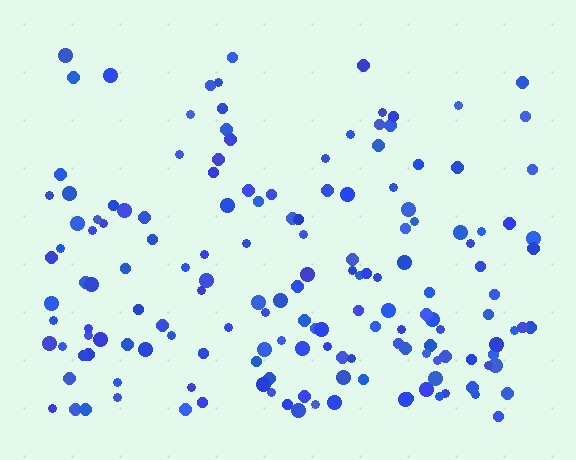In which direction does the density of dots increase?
From top to bottom, with the bottom side densest.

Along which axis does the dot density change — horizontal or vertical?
Vertical.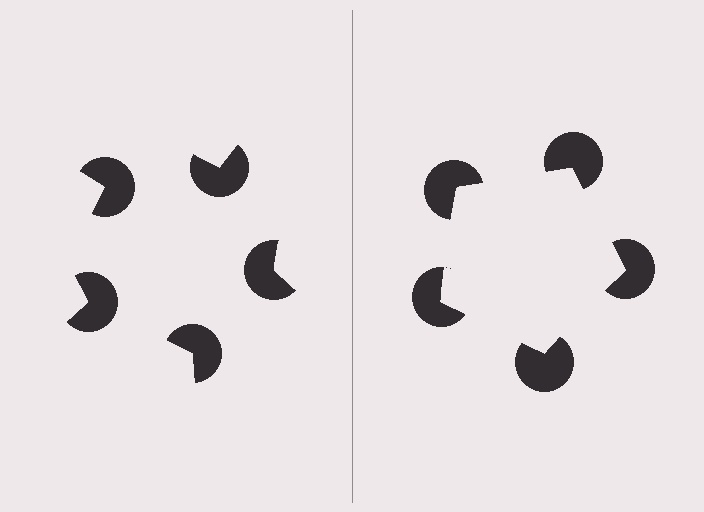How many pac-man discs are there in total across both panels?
10 — 5 on each side.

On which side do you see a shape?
An illusory pentagon appears on the right side. On the left side the wedge cuts are rotated, so no coherent shape forms.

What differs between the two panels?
The pac-man discs are positioned identically on both sides; only the wedge orientations differ. On the right they align to a pentagon; on the left they are misaligned.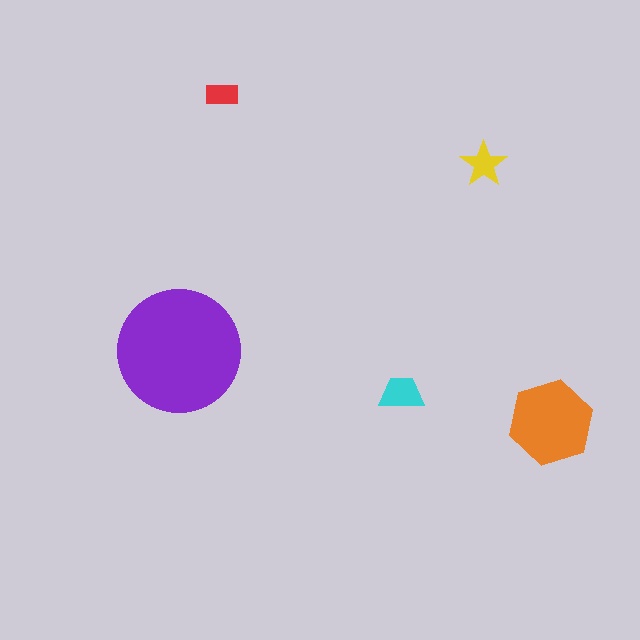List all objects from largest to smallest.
The purple circle, the orange hexagon, the cyan trapezoid, the yellow star, the red rectangle.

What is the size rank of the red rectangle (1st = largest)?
5th.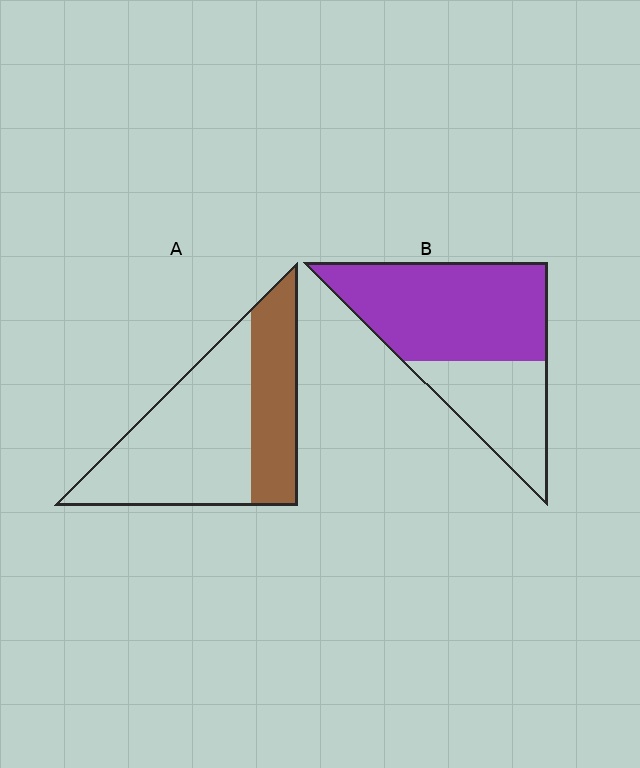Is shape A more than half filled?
No.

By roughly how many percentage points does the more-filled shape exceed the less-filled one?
By roughly 30 percentage points (B over A).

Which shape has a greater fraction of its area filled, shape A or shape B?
Shape B.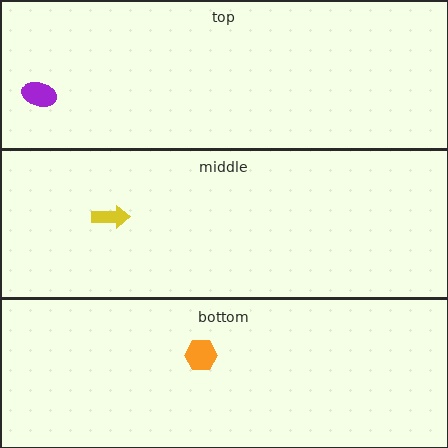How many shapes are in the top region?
1.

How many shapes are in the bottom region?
1.